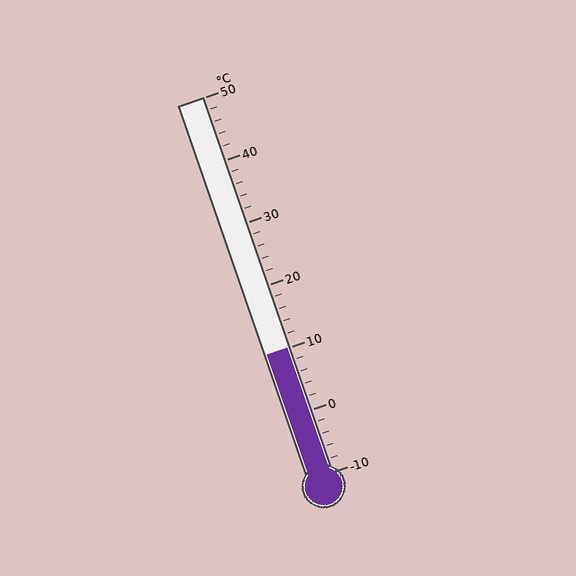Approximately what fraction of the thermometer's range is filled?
The thermometer is filled to approximately 35% of its range.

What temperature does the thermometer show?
The thermometer shows approximately 10°C.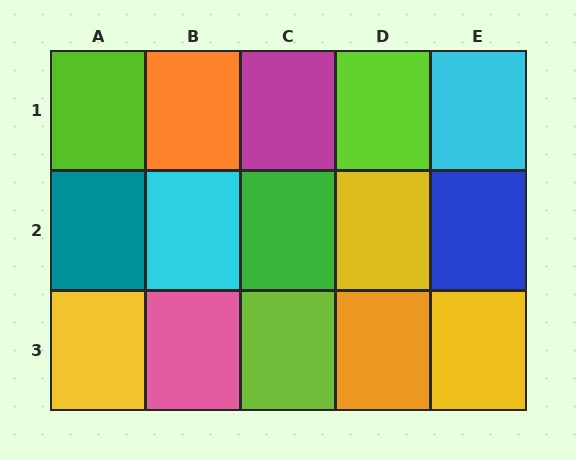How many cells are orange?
2 cells are orange.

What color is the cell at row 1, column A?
Lime.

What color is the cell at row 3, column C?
Lime.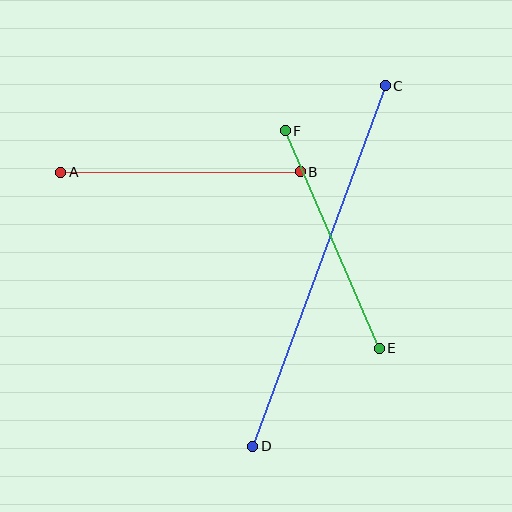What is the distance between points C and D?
The distance is approximately 384 pixels.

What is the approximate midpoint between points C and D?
The midpoint is at approximately (319, 266) pixels.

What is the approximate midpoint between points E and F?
The midpoint is at approximately (332, 239) pixels.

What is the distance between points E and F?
The distance is approximately 237 pixels.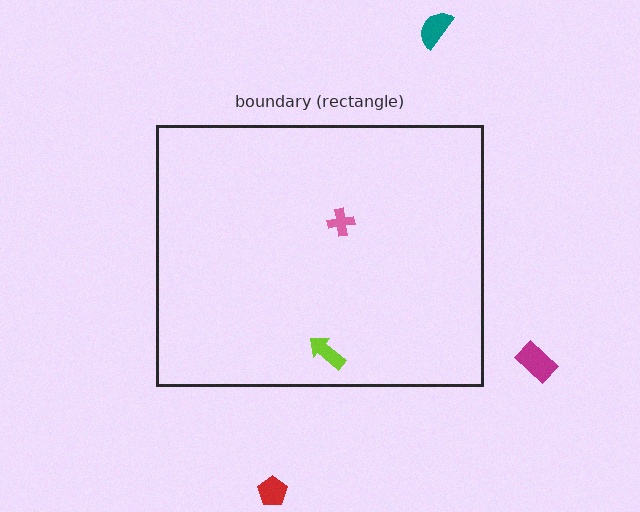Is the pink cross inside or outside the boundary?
Inside.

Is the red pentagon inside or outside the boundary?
Outside.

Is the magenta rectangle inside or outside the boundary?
Outside.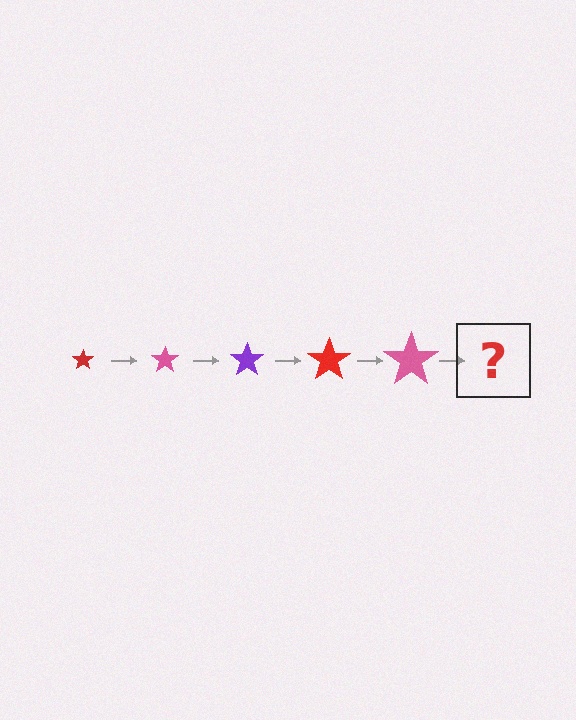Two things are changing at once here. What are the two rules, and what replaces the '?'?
The two rules are that the star grows larger each step and the color cycles through red, pink, and purple. The '?' should be a purple star, larger than the previous one.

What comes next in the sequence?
The next element should be a purple star, larger than the previous one.